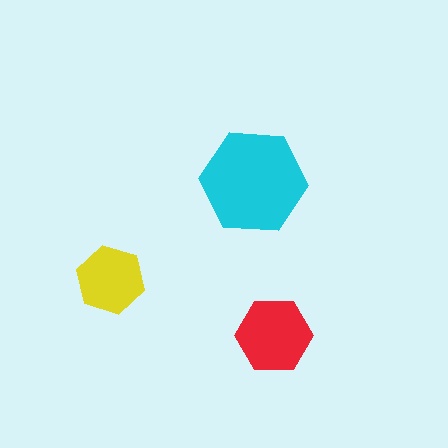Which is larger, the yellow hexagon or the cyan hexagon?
The cyan one.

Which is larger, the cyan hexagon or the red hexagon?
The cyan one.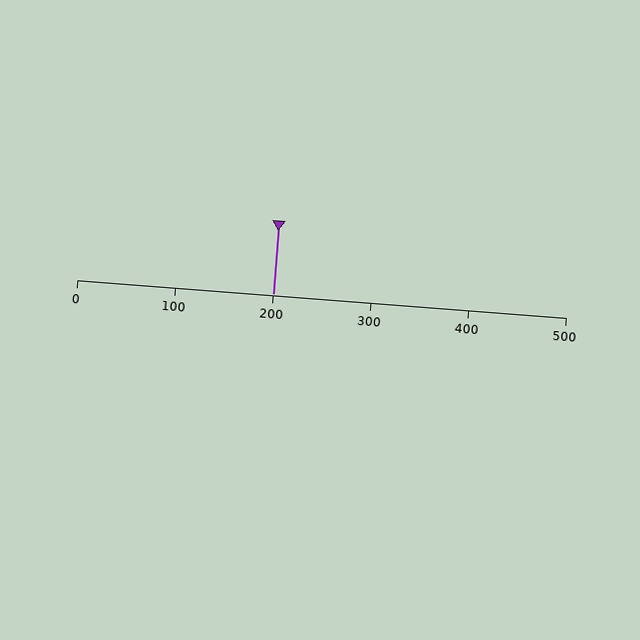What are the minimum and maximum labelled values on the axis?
The axis runs from 0 to 500.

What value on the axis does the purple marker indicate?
The marker indicates approximately 200.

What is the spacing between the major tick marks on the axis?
The major ticks are spaced 100 apart.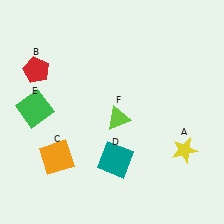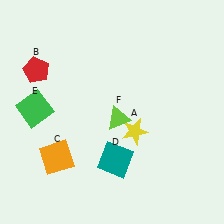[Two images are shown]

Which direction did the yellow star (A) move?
The yellow star (A) moved left.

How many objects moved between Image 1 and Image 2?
1 object moved between the two images.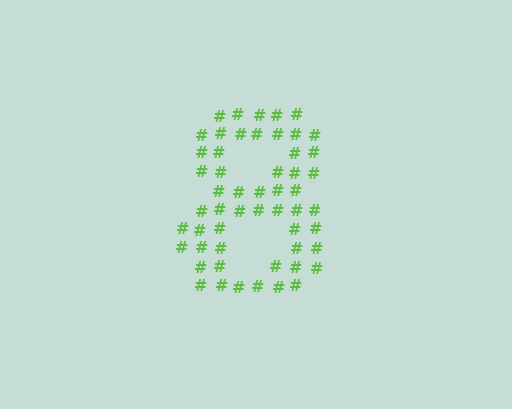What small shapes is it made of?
It is made of small hash symbols.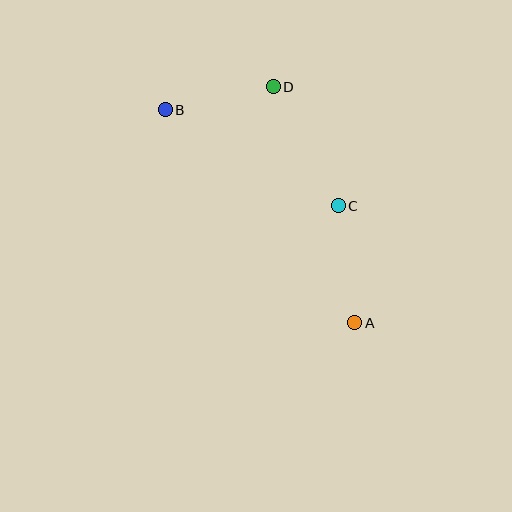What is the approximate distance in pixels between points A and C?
The distance between A and C is approximately 118 pixels.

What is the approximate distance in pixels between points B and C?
The distance between B and C is approximately 198 pixels.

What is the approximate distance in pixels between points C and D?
The distance between C and D is approximately 136 pixels.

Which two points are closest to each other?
Points B and D are closest to each other.